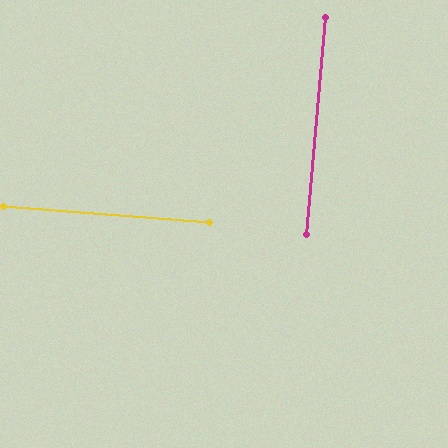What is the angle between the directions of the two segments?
Approximately 89 degrees.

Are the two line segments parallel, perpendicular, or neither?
Perpendicular — they meet at approximately 89°.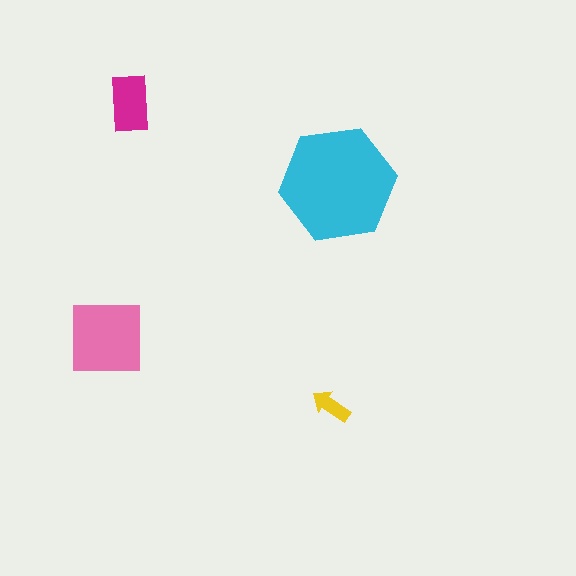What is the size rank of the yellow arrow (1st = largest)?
4th.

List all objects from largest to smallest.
The cyan hexagon, the pink square, the magenta rectangle, the yellow arrow.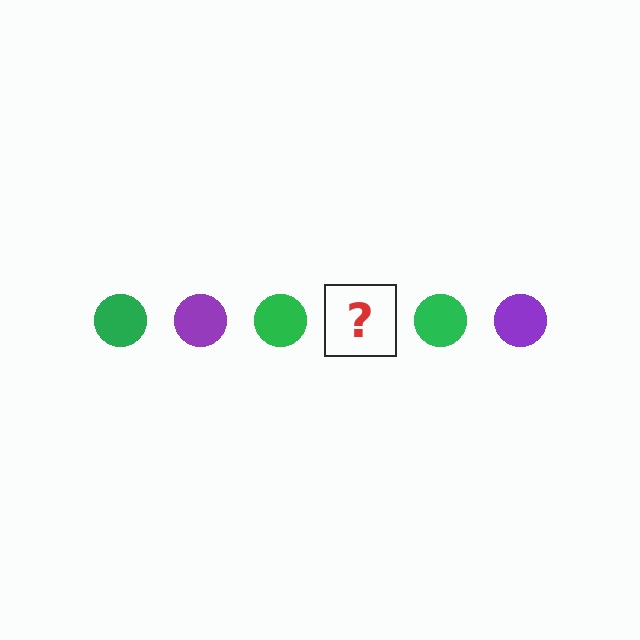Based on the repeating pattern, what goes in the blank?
The blank should be a purple circle.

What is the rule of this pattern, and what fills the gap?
The rule is that the pattern cycles through green, purple circles. The gap should be filled with a purple circle.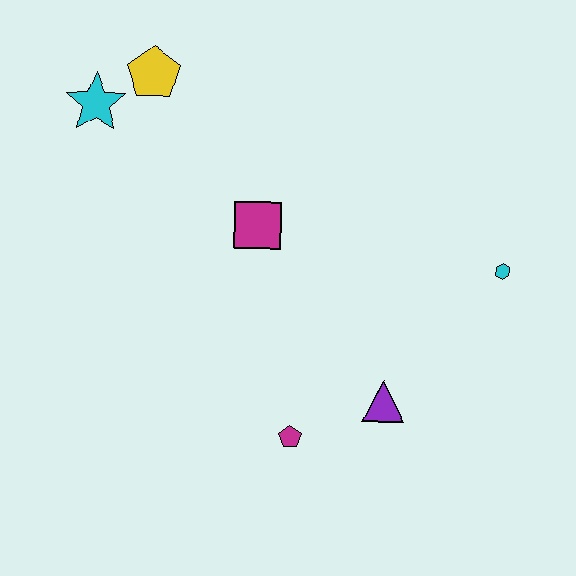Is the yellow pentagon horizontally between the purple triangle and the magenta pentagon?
No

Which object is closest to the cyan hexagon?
The purple triangle is closest to the cyan hexagon.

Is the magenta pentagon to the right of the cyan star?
Yes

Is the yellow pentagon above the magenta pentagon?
Yes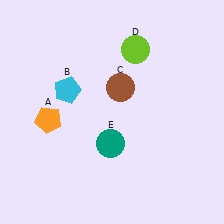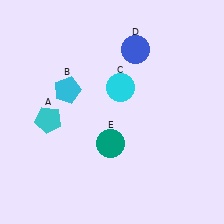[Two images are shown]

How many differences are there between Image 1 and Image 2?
There are 3 differences between the two images.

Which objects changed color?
A changed from orange to cyan. C changed from brown to cyan. D changed from lime to blue.